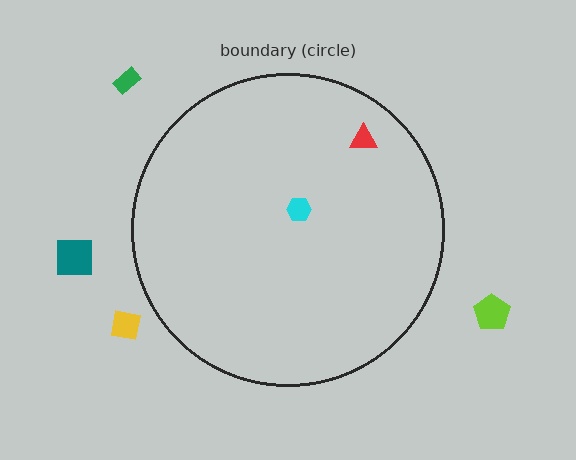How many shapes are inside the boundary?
2 inside, 4 outside.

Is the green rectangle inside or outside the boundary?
Outside.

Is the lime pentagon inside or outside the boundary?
Outside.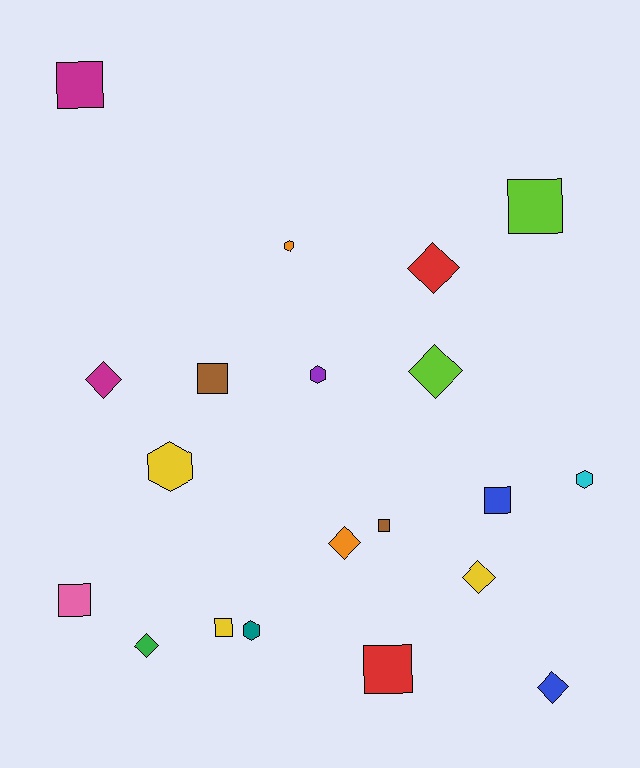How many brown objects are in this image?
There are 2 brown objects.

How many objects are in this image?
There are 20 objects.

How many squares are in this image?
There are 8 squares.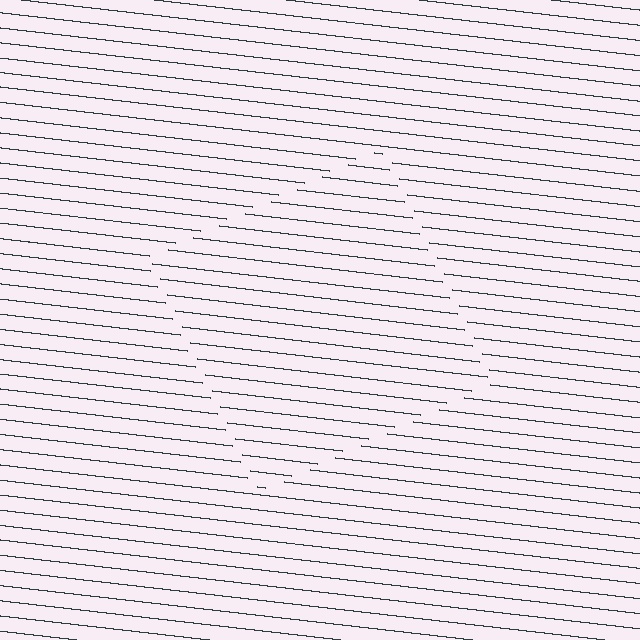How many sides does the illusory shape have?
4 sides — the line-ends trace a square.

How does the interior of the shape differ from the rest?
The interior of the shape contains the same grating, shifted by half a period — the contour is defined by the phase discontinuity where line-ends from the inner and outer gratings abut.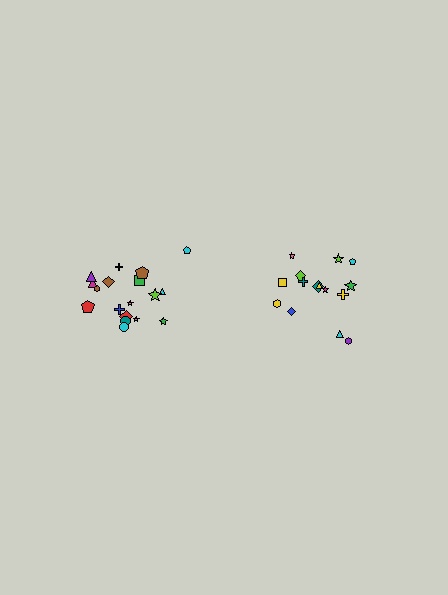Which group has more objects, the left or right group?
The left group.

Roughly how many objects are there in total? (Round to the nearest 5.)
Roughly 35 objects in total.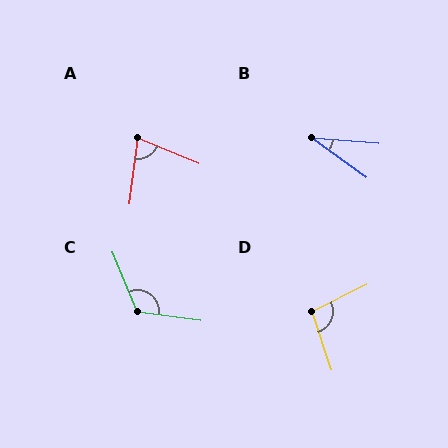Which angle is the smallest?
B, at approximately 31 degrees.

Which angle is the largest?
C, at approximately 120 degrees.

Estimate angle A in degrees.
Approximately 75 degrees.